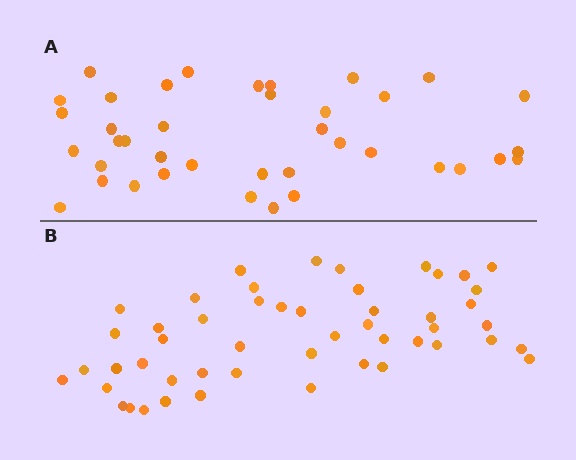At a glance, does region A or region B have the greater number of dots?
Region B (the bottom region) has more dots.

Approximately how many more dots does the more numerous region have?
Region B has roughly 12 or so more dots than region A.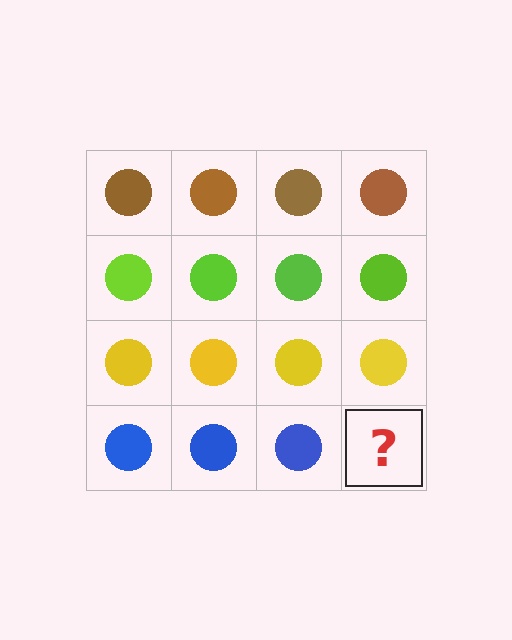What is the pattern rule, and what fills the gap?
The rule is that each row has a consistent color. The gap should be filled with a blue circle.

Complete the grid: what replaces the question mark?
The question mark should be replaced with a blue circle.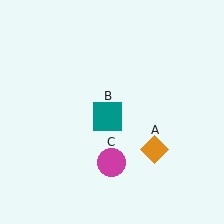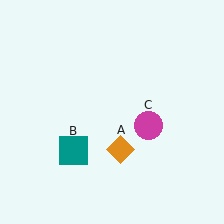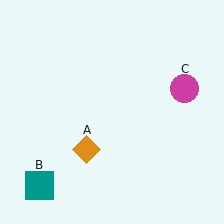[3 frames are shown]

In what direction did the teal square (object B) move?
The teal square (object B) moved down and to the left.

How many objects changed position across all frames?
3 objects changed position: orange diamond (object A), teal square (object B), magenta circle (object C).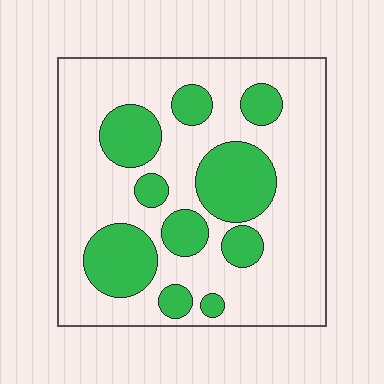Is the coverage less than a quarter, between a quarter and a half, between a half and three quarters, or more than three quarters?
Between a quarter and a half.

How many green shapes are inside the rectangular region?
10.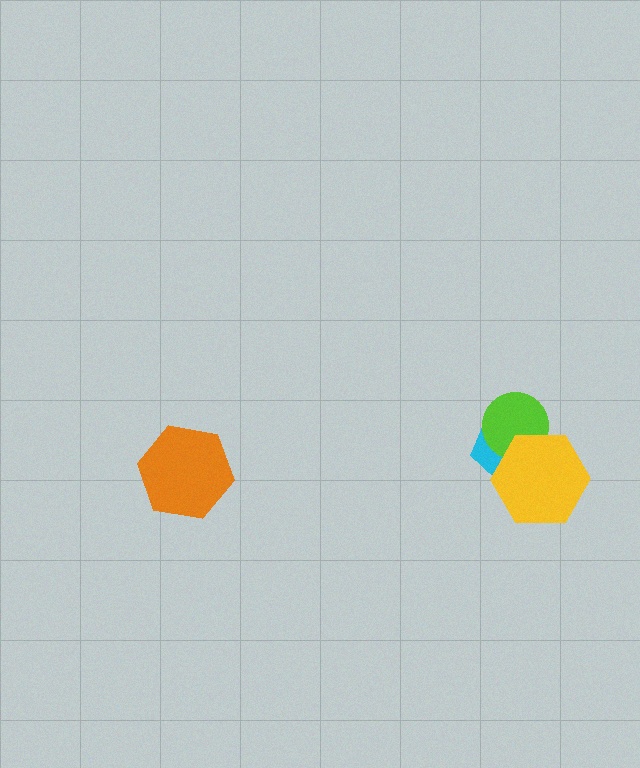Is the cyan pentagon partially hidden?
Yes, it is partially covered by another shape.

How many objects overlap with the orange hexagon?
0 objects overlap with the orange hexagon.